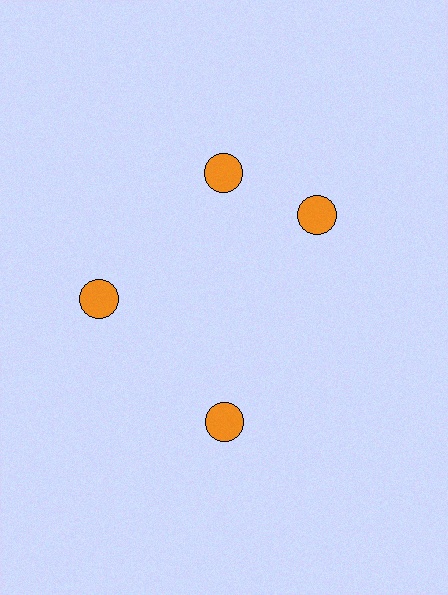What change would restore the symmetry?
The symmetry would be restored by rotating it back into even spacing with its neighbors so that all 4 circles sit at equal angles and equal distance from the center.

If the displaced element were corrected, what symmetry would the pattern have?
It would have 4-fold rotational symmetry — the pattern would map onto itself every 90 degrees.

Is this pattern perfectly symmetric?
No. The 4 orange circles are arranged in a ring, but one element near the 3 o'clock position is rotated out of alignment along the ring, breaking the 4-fold rotational symmetry.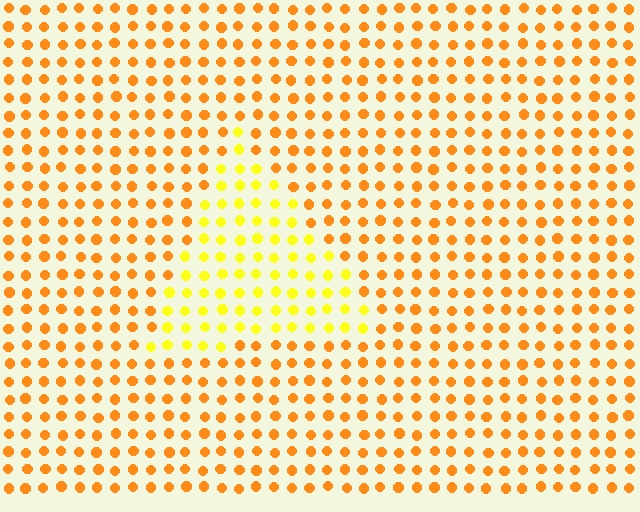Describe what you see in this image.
The image is filled with small orange elements in a uniform arrangement. A triangle-shaped region is visible where the elements are tinted to a slightly different hue, forming a subtle color boundary.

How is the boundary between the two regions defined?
The boundary is defined purely by a slight shift in hue (about 31 degrees). Spacing, size, and orientation are identical on both sides.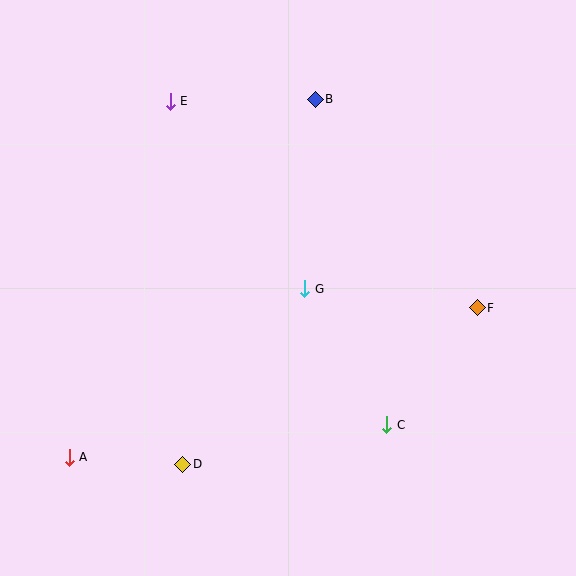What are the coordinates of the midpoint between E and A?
The midpoint between E and A is at (120, 279).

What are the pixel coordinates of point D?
Point D is at (183, 464).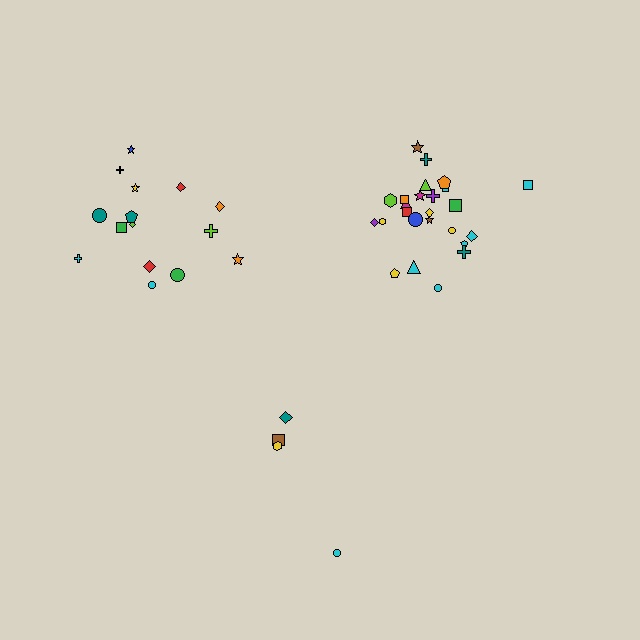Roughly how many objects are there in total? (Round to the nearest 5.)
Roughly 45 objects in total.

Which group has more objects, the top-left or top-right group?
The top-right group.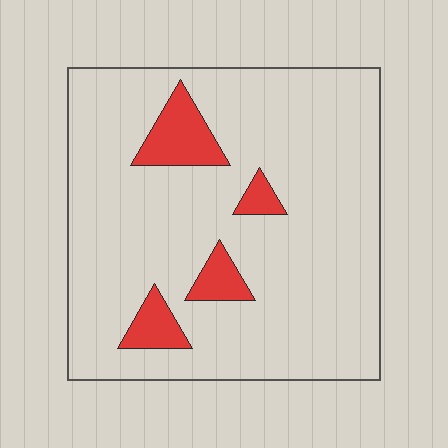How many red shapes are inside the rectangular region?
4.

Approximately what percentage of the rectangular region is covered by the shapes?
Approximately 10%.